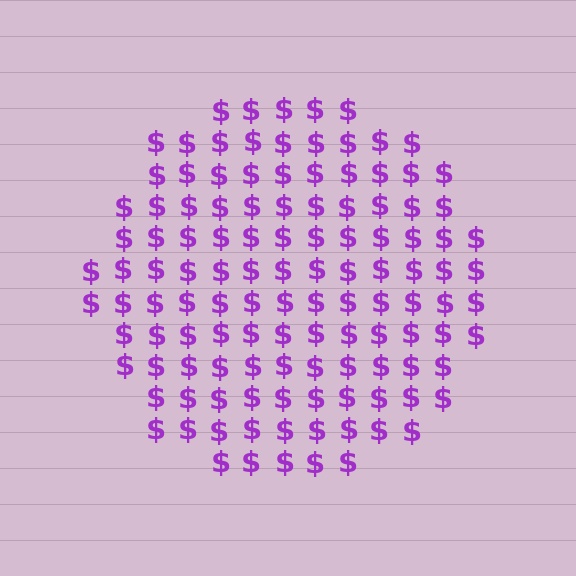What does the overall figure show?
The overall figure shows a circle.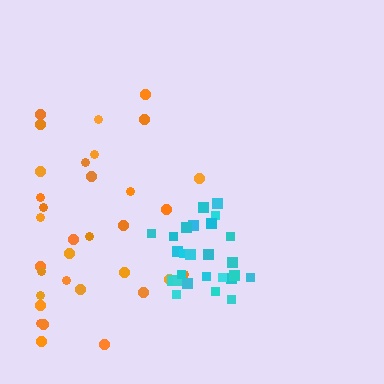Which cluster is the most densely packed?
Cyan.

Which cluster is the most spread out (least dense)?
Orange.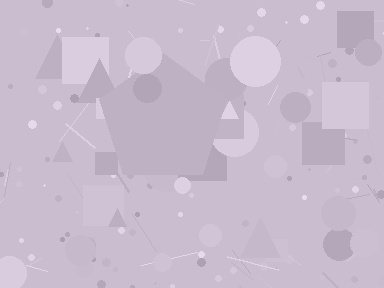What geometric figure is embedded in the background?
A pentagon is embedded in the background.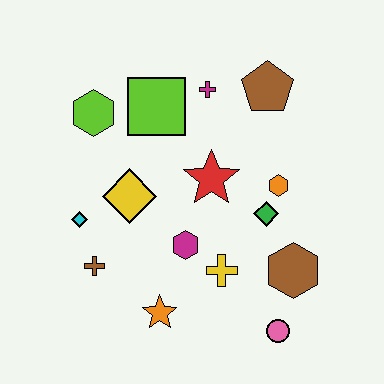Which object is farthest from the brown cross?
The brown pentagon is farthest from the brown cross.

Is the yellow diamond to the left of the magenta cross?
Yes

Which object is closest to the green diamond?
The orange hexagon is closest to the green diamond.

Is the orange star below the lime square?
Yes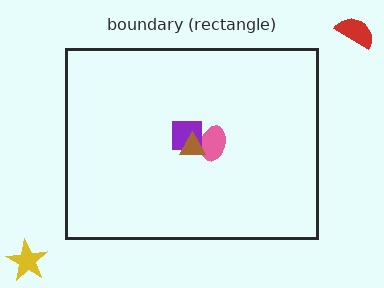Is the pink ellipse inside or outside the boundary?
Inside.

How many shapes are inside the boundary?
3 inside, 2 outside.